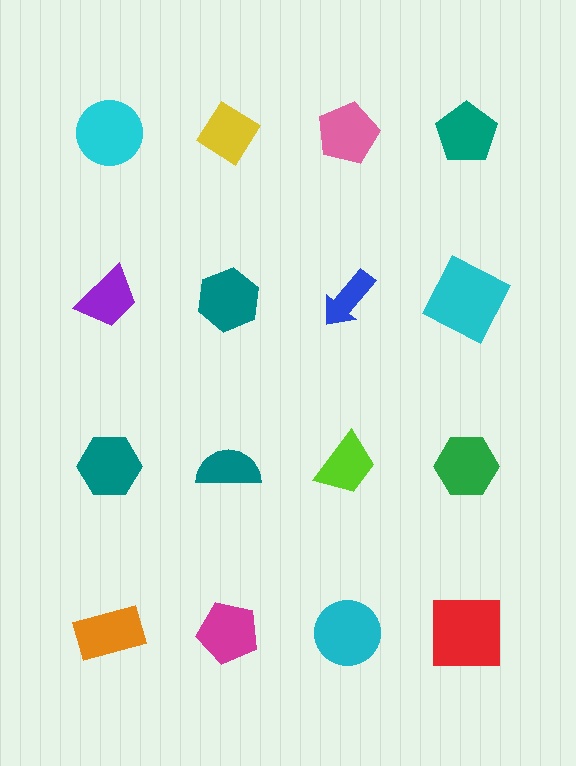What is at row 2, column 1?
A purple trapezoid.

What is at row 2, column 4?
A cyan square.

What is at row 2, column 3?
A blue arrow.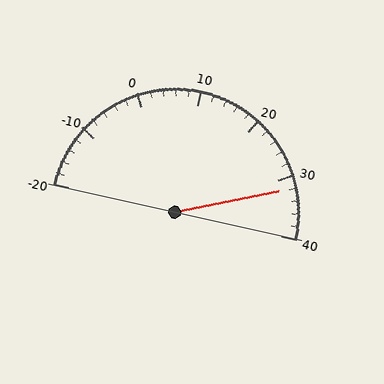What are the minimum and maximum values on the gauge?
The gauge ranges from -20 to 40.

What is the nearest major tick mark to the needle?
The nearest major tick mark is 30.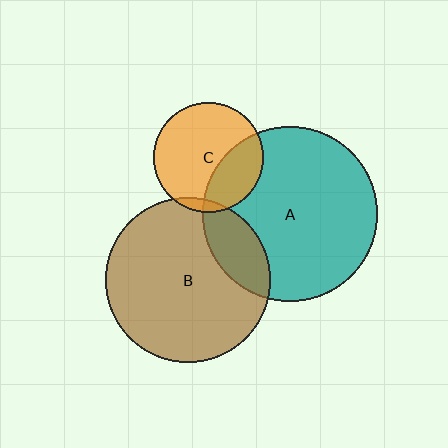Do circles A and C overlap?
Yes.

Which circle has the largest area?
Circle A (teal).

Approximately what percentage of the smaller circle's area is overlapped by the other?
Approximately 30%.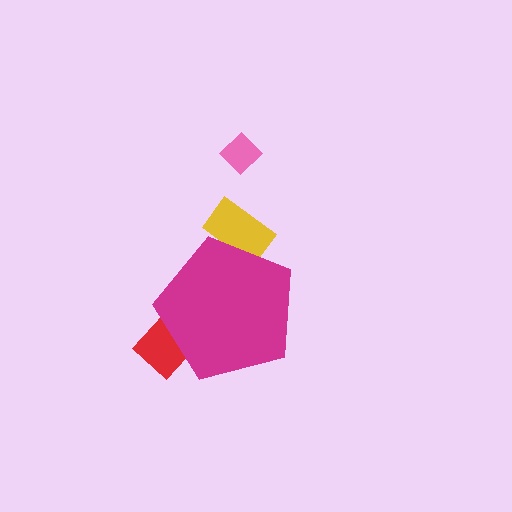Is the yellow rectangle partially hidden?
Yes, the yellow rectangle is partially hidden behind the magenta pentagon.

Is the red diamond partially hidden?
Yes, the red diamond is partially hidden behind the magenta pentagon.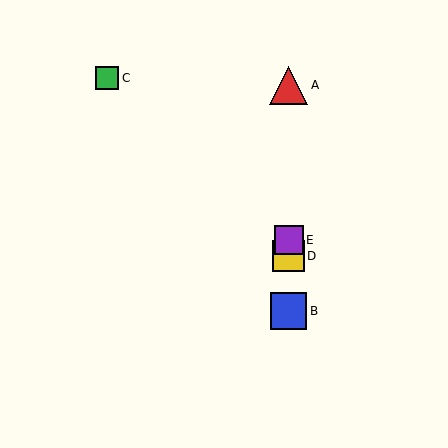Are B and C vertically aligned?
No, B is at x≈289 and C is at x≈107.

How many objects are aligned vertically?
4 objects (A, B, D, E) are aligned vertically.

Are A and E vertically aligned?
Yes, both are at x≈289.